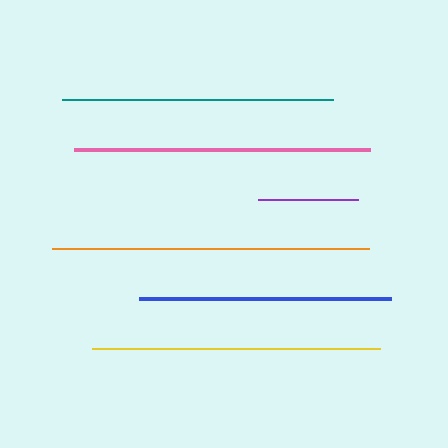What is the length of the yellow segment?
The yellow segment is approximately 287 pixels long.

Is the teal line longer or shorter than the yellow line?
The yellow line is longer than the teal line.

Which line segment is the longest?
The orange line is the longest at approximately 317 pixels.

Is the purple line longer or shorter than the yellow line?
The yellow line is longer than the purple line.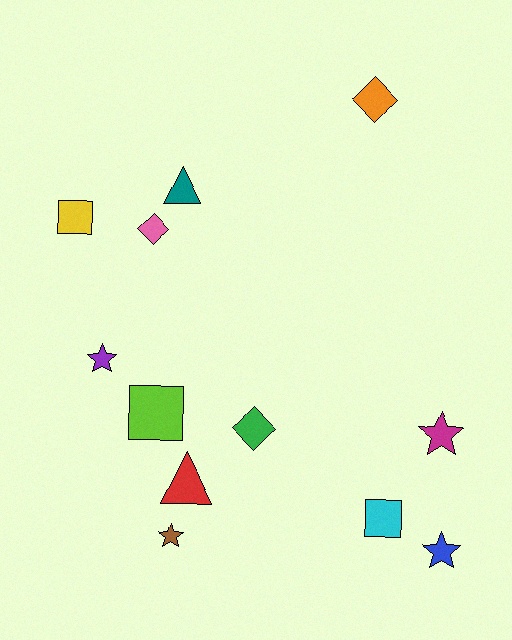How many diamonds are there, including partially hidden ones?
There are 3 diamonds.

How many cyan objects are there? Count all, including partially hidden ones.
There is 1 cyan object.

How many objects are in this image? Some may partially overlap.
There are 12 objects.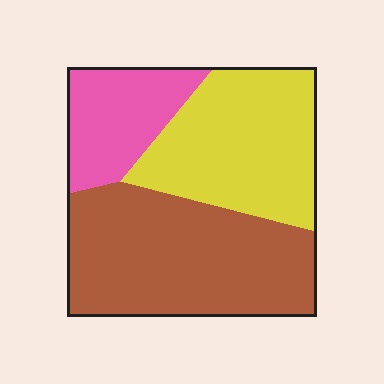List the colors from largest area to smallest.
From largest to smallest: brown, yellow, pink.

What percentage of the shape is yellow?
Yellow takes up about one third (1/3) of the shape.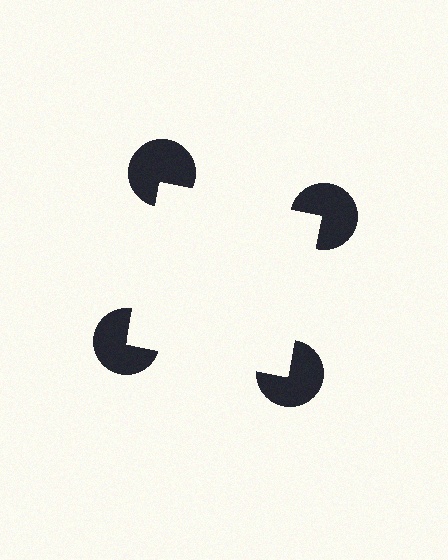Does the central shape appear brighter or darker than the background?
It typically appears slightly brighter than the background, even though no actual brightness change is drawn.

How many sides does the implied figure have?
4 sides.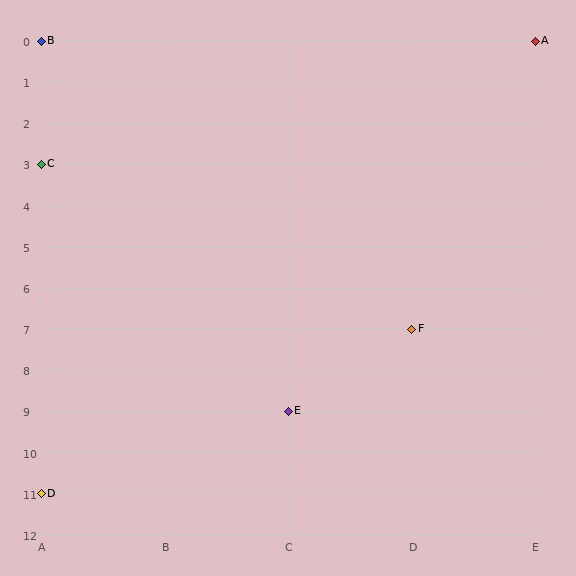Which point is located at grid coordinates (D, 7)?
Point F is at (D, 7).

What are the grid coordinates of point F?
Point F is at grid coordinates (D, 7).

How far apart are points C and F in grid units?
Points C and F are 3 columns and 4 rows apart (about 5.0 grid units diagonally).